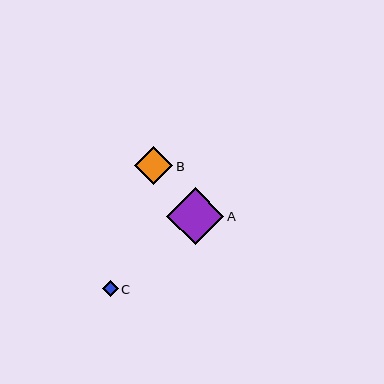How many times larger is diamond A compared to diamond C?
Diamond A is approximately 3.7 times the size of diamond C.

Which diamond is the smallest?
Diamond C is the smallest with a size of approximately 16 pixels.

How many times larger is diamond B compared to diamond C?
Diamond B is approximately 2.4 times the size of diamond C.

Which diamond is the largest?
Diamond A is the largest with a size of approximately 57 pixels.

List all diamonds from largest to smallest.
From largest to smallest: A, B, C.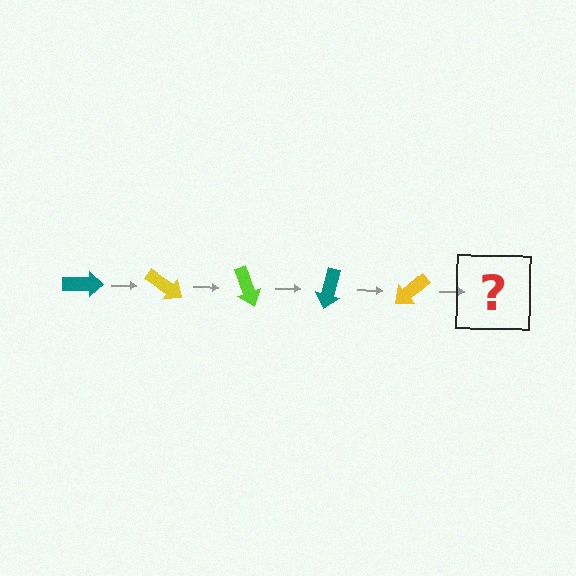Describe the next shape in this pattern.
It should be a lime arrow, rotated 175 degrees from the start.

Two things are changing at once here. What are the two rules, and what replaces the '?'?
The two rules are that it rotates 35 degrees each step and the color cycles through teal, yellow, and lime. The '?' should be a lime arrow, rotated 175 degrees from the start.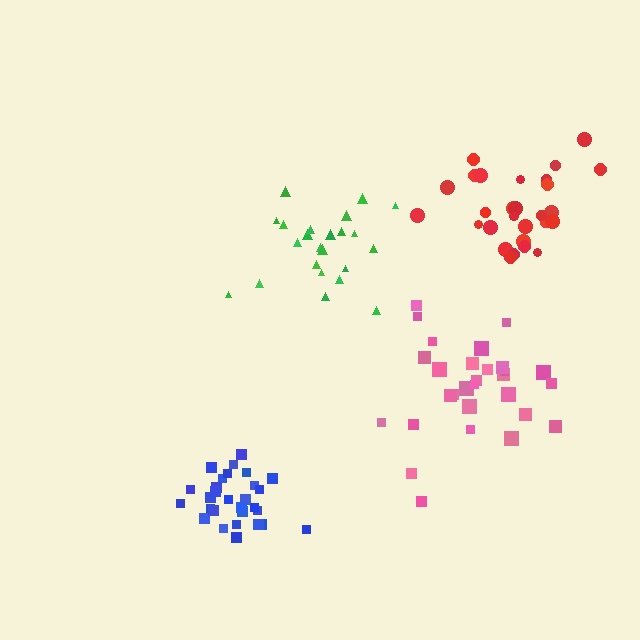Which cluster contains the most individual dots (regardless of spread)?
Pink (29).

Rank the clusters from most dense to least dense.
blue, red, green, pink.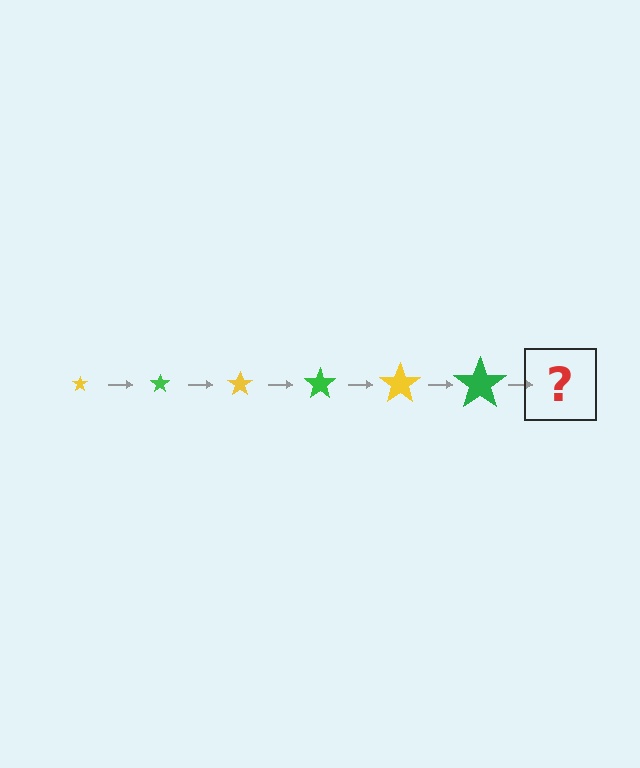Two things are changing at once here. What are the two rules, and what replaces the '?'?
The two rules are that the star grows larger each step and the color cycles through yellow and green. The '?' should be a yellow star, larger than the previous one.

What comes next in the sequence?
The next element should be a yellow star, larger than the previous one.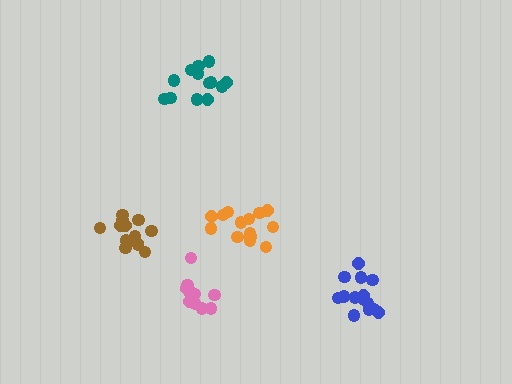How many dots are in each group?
Group 1: 13 dots, Group 2: 14 dots, Group 3: 14 dots, Group 4: 13 dots, Group 5: 12 dots (66 total).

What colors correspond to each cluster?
The clusters are colored: teal, blue, orange, brown, pink.